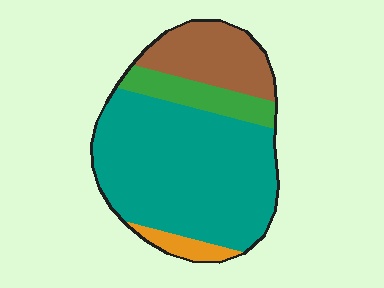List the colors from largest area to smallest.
From largest to smallest: teal, brown, green, orange.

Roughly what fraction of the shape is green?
Green covers 12% of the shape.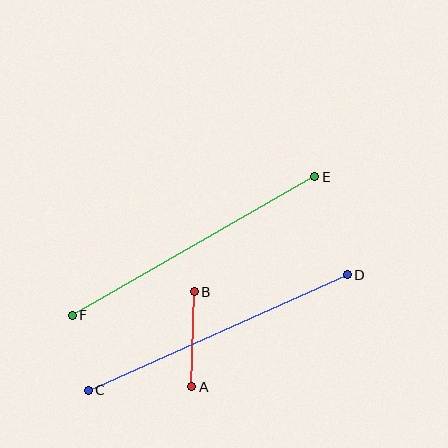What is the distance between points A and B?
The distance is approximately 95 pixels.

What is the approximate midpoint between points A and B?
The midpoint is at approximately (193, 339) pixels.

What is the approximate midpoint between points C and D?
The midpoint is at approximately (218, 332) pixels.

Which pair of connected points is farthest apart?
Points C and D are farthest apart.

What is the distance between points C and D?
The distance is approximately 283 pixels.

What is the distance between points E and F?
The distance is approximately 279 pixels.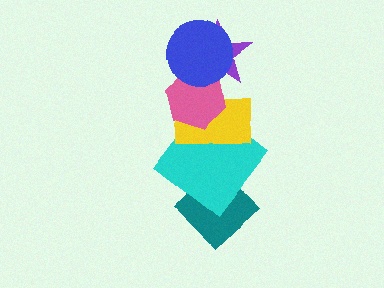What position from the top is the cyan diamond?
The cyan diamond is 5th from the top.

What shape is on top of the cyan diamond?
The yellow rectangle is on top of the cyan diamond.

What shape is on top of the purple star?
The blue circle is on top of the purple star.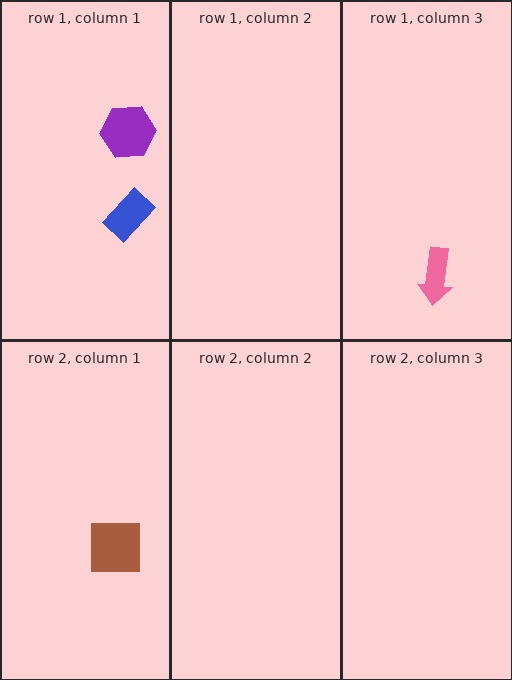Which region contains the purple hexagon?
The row 1, column 1 region.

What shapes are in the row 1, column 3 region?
The pink arrow.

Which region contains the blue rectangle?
The row 1, column 1 region.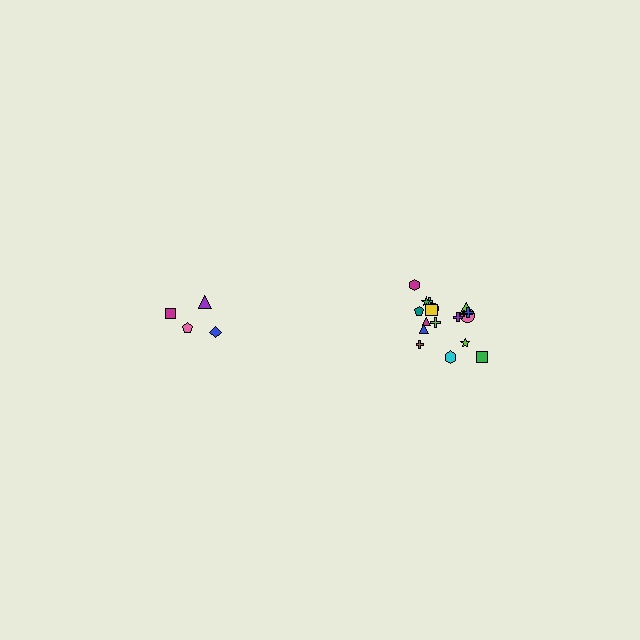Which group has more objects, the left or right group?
The right group.